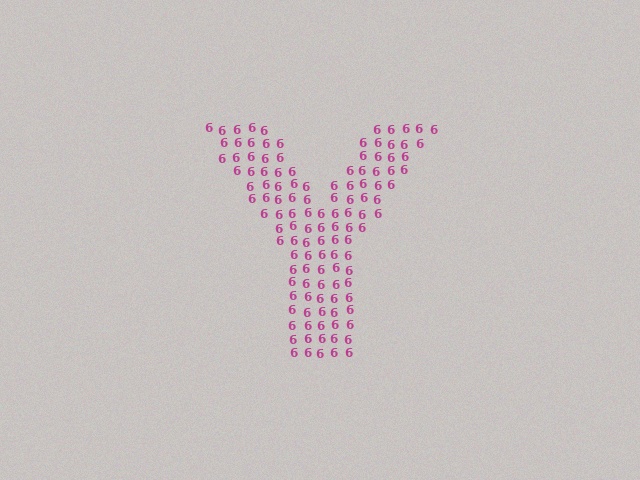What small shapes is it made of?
It is made of small digit 6's.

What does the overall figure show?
The overall figure shows the letter Y.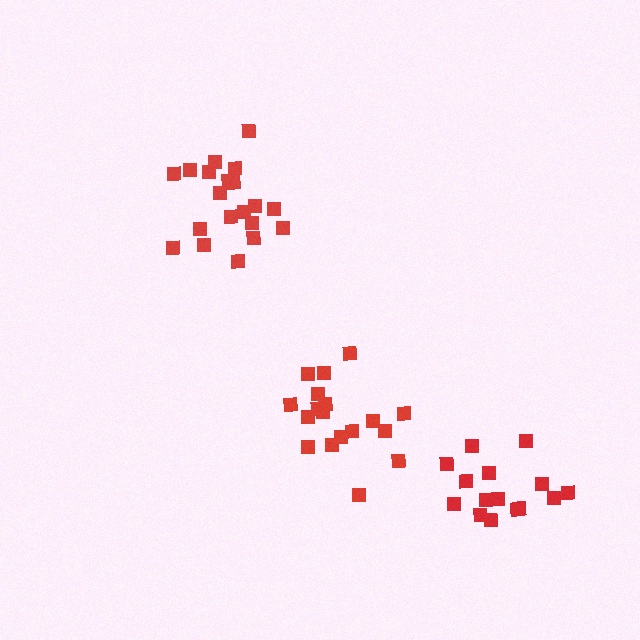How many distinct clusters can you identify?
There are 3 distinct clusters.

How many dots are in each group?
Group 1: 20 dots, Group 2: 15 dots, Group 3: 18 dots (53 total).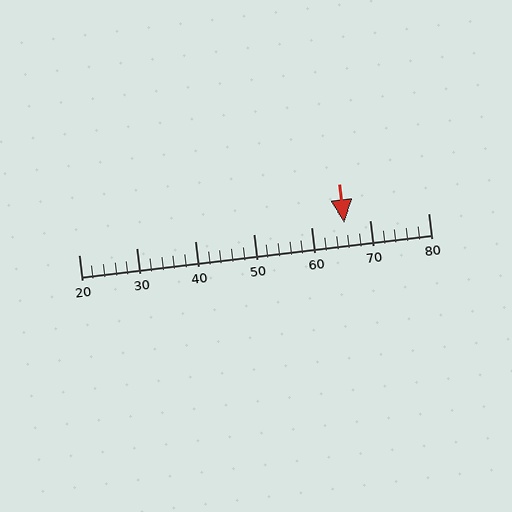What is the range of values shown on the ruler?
The ruler shows values from 20 to 80.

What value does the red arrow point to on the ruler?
The red arrow points to approximately 66.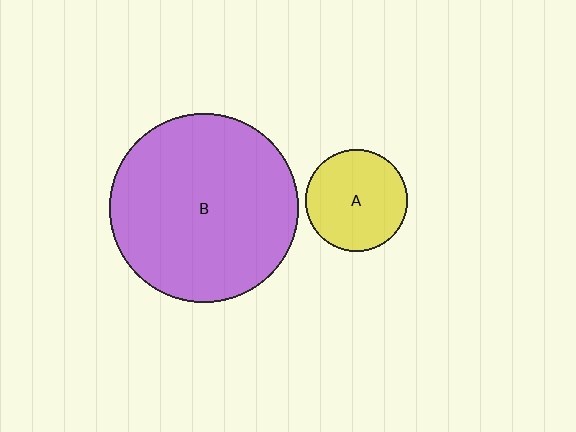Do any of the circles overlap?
No, none of the circles overlap.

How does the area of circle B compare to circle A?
Approximately 3.4 times.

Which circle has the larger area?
Circle B (purple).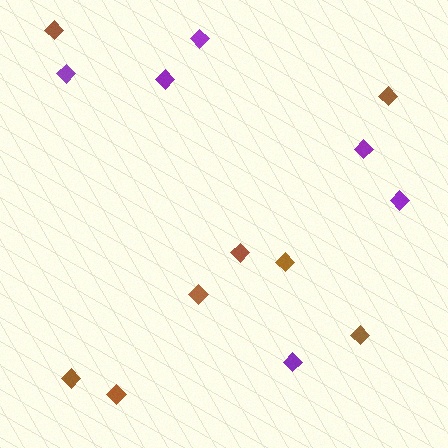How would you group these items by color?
There are 2 groups: one group of brown diamonds (8) and one group of purple diamonds (6).